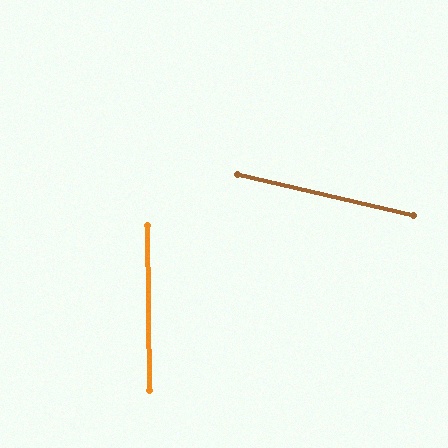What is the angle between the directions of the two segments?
Approximately 76 degrees.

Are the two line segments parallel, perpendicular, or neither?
Neither parallel nor perpendicular — they differ by about 76°.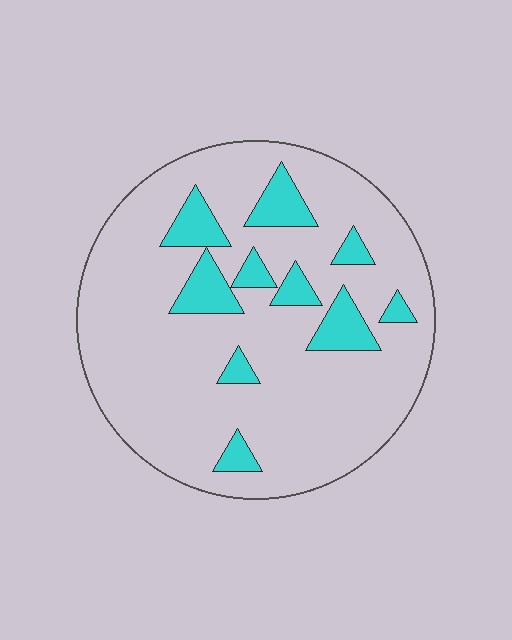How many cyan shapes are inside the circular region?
10.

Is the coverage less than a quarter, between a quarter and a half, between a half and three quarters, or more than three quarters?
Less than a quarter.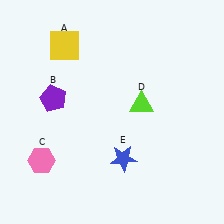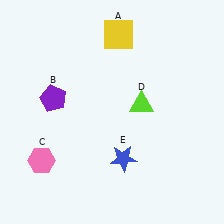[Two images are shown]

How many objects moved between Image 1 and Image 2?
1 object moved between the two images.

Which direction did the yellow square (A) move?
The yellow square (A) moved right.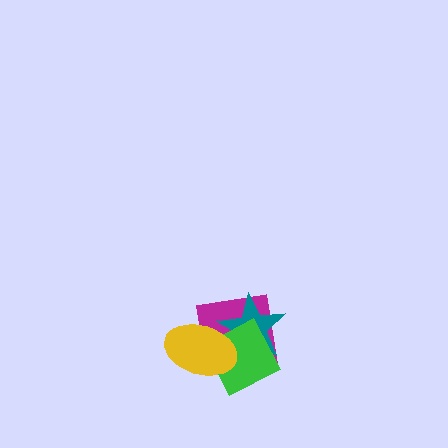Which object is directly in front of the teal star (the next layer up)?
The green diamond is directly in front of the teal star.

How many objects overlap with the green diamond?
3 objects overlap with the green diamond.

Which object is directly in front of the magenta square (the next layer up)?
The teal star is directly in front of the magenta square.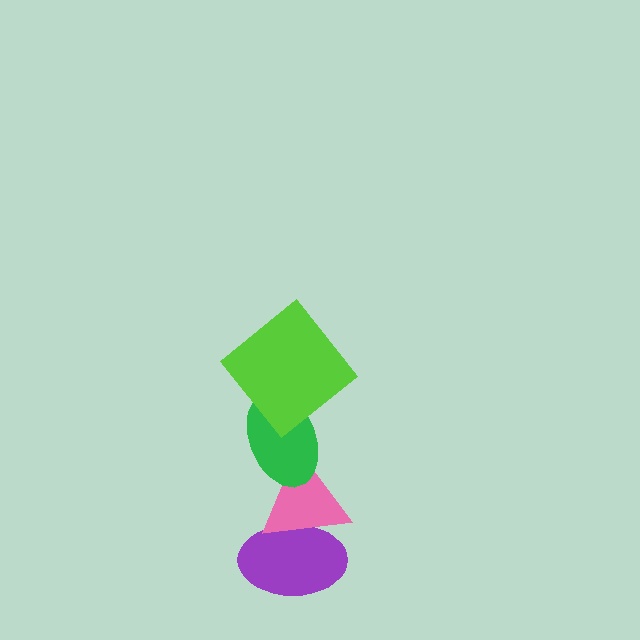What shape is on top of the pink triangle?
The green ellipse is on top of the pink triangle.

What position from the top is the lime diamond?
The lime diamond is 1st from the top.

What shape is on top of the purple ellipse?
The pink triangle is on top of the purple ellipse.